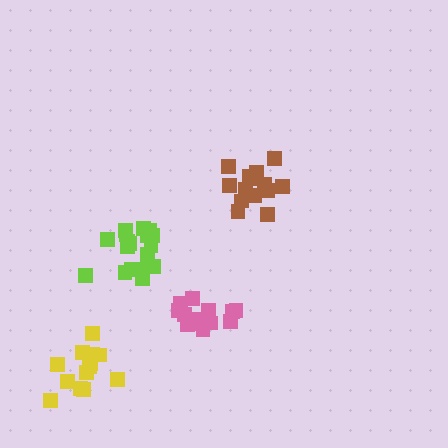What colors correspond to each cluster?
The clusters are colored: pink, yellow, brown, lime.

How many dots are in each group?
Group 1: 14 dots, Group 2: 13 dots, Group 3: 15 dots, Group 4: 19 dots (61 total).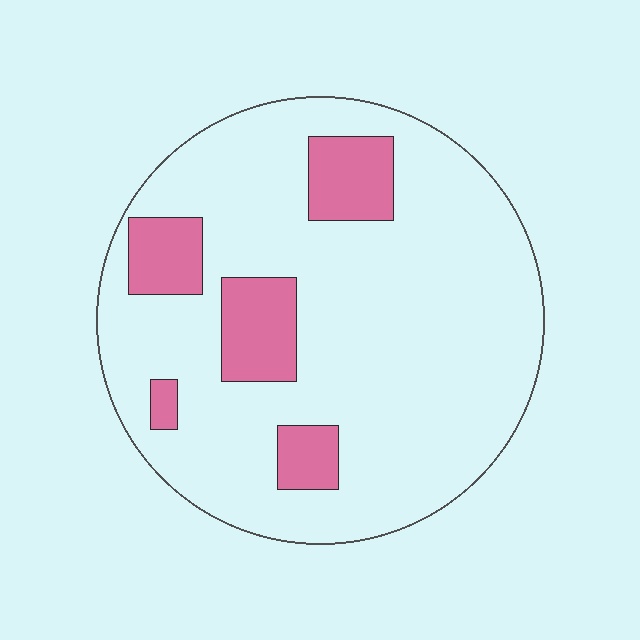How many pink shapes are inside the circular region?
5.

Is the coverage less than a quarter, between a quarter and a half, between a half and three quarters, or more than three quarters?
Less than a quarter.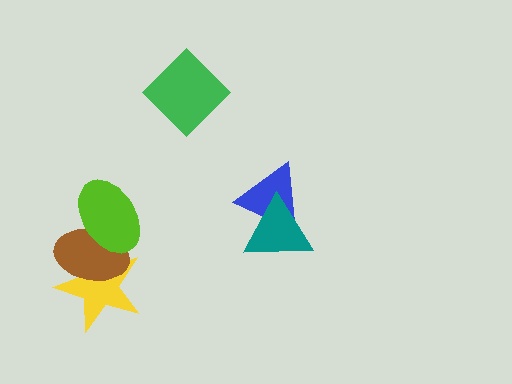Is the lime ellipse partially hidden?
No, no other shape covers it.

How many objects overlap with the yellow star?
2 objects overlap with the yellow star.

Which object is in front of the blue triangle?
The teal triangle is in front of the blue triangle.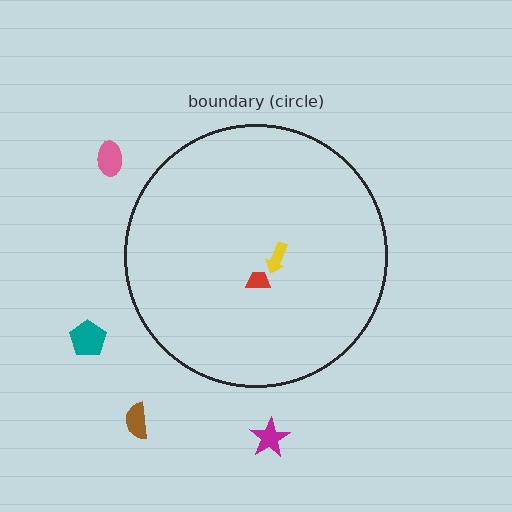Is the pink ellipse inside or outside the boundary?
Outside.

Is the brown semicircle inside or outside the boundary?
Outside.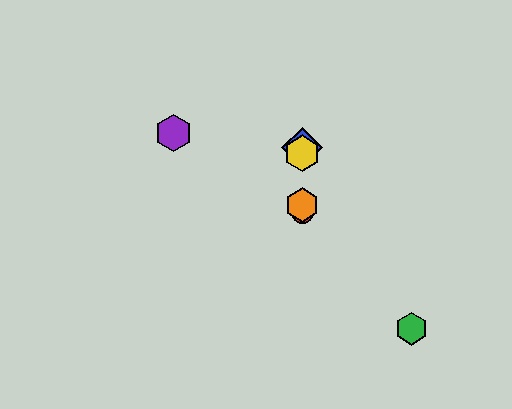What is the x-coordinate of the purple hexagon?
The purple hexagon is at x≈174.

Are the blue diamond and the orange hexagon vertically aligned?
Yes, both are at x≈302.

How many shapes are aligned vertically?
4 shapes (the red circle, the blue diamond, the yellow hexagon, the orange hexagon) are aligned vertically.